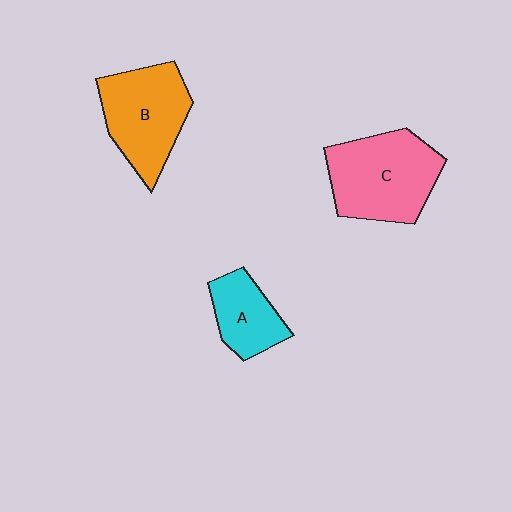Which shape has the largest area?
Shape C (pink).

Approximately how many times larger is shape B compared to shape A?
Approximately 1.6 times.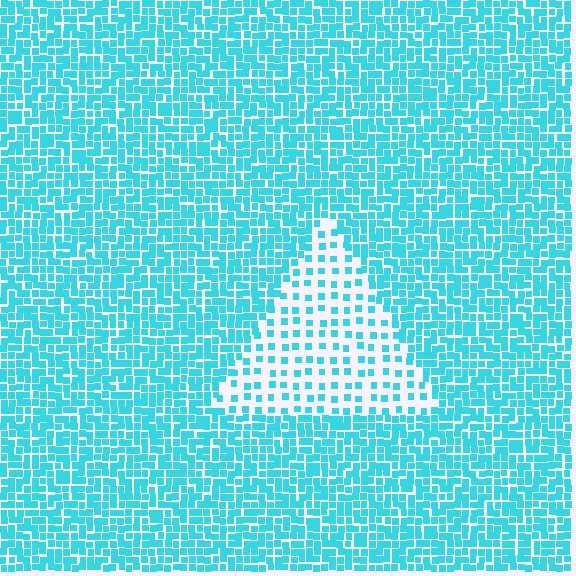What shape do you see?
I see a triangle.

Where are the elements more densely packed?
The elements are more densely packed outside the triangle boundary.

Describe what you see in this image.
The image contains small cyan elements arranged at two different densities. A triangle-shaped region is visible where the elements are less densely packed than the surrounding area.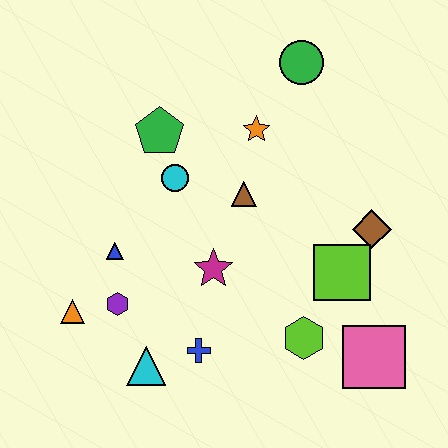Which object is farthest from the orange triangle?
The green circle is farthest from the orange triangle.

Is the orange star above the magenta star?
Yes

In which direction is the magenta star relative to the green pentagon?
The magenta star is below the green pentagon.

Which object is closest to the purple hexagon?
The orange triangle is closest to the purple hexagon.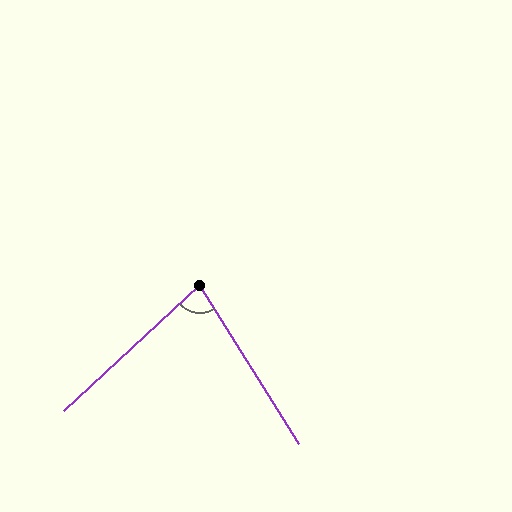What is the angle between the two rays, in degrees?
Approximately 79 degrees.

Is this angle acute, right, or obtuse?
It is acute.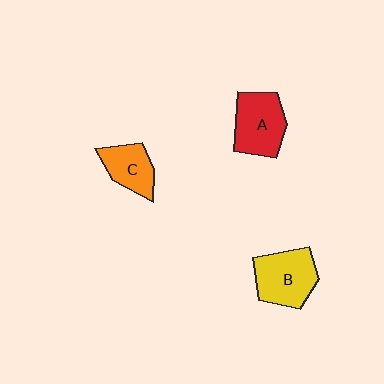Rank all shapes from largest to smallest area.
From largest to smallest: B (yellow), A (red), C (orange).